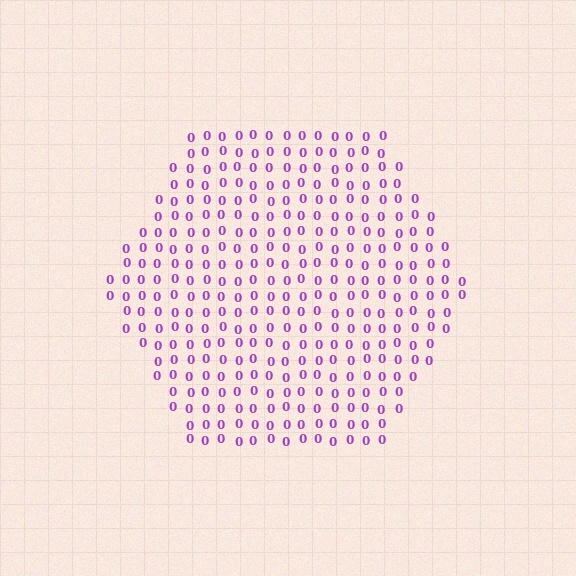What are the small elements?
The small elements are digit 0's.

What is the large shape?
The large shape is a hexagon.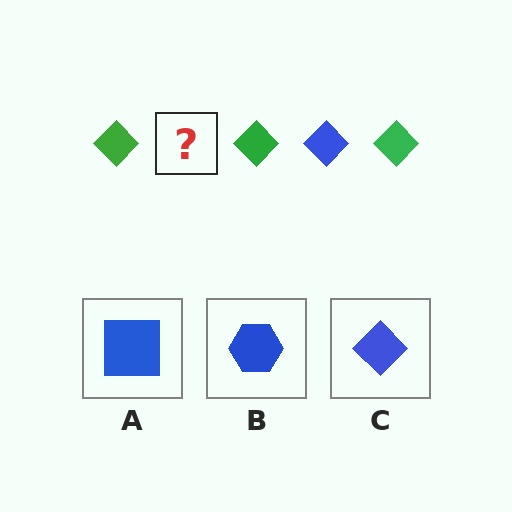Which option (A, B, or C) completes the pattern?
C.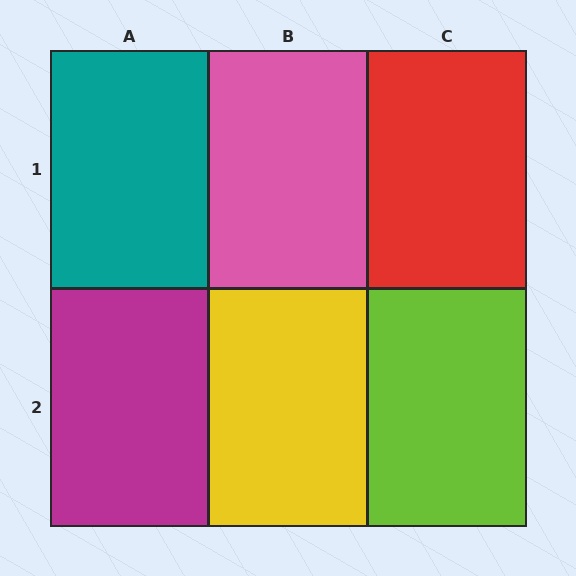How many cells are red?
1 cell is red.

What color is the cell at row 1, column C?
Red.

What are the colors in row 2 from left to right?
Magenta, yellow, lime.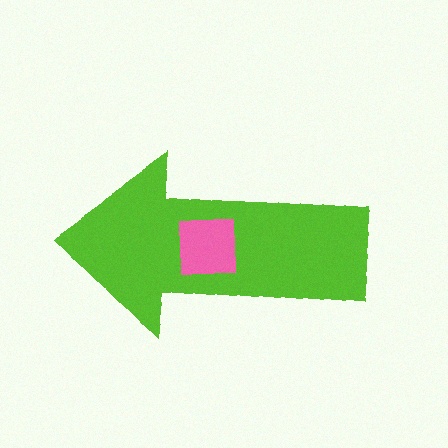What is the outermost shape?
The lime arrow.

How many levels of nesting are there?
2.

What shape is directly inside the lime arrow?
The pink square.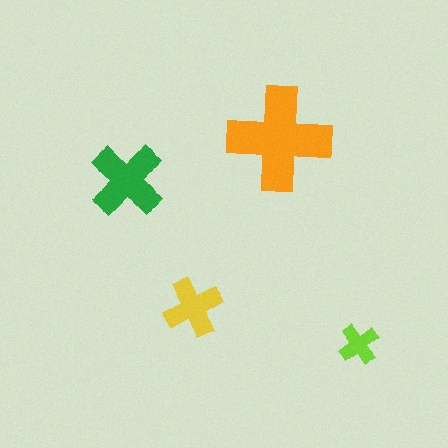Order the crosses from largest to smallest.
the orange one, the green one, the yellow one, the lime one.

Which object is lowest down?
The lime cross is bottommost.